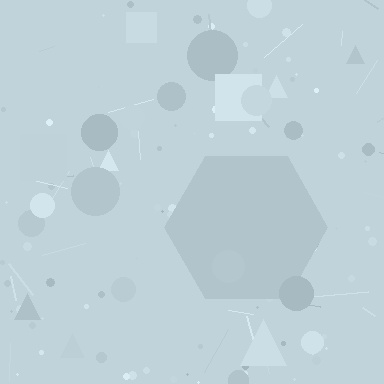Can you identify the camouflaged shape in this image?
The camouflaged shape is a hexagon.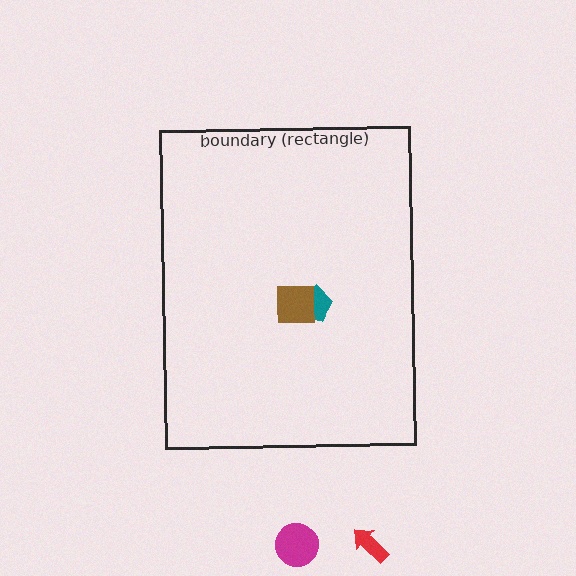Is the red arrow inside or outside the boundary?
Outside.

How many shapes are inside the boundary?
2 inside, 2 outside.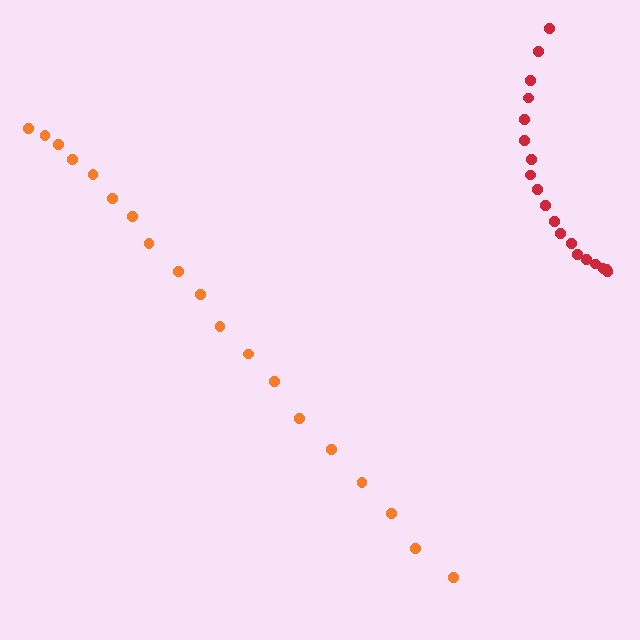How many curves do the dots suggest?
There are 2 distinct paths.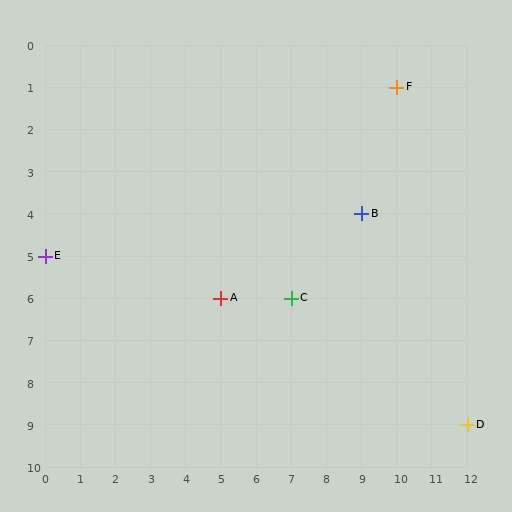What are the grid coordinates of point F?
Point F is at grid coordinates (10, 1).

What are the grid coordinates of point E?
Point E is at grid coordinates (0, 5).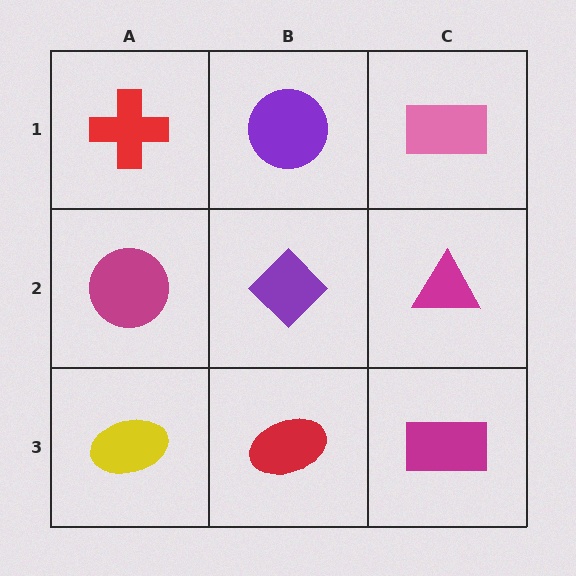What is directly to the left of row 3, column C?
A red ellipse.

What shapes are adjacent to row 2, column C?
A pink rectangle (row 1, column C), a magenta rectangle (row 3, column C), a purple diamond (row 2, column B).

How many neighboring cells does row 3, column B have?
3.